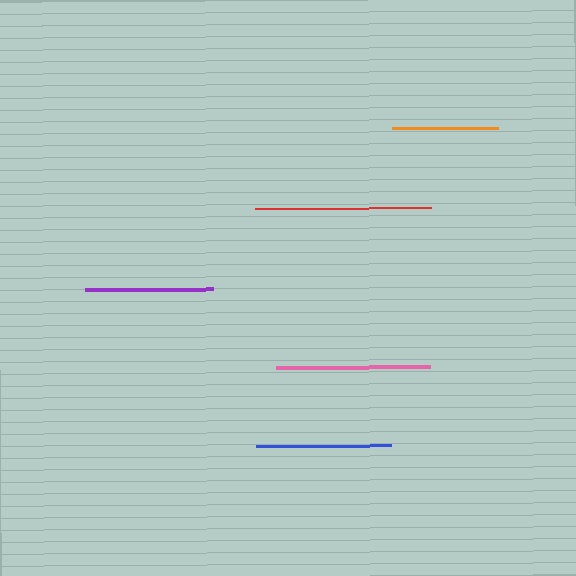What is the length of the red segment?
The red segment is approximately 176 pixels long.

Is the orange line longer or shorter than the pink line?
The pink line is longer than the orange line.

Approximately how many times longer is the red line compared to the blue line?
The red line is approximately 1.3 times the length of the blue line.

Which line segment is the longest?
The red line is the longest at approximately 176 pixels.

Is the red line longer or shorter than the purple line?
The red line is longer than the purple line.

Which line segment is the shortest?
The orange line is the shortest at approximately 106 pixels.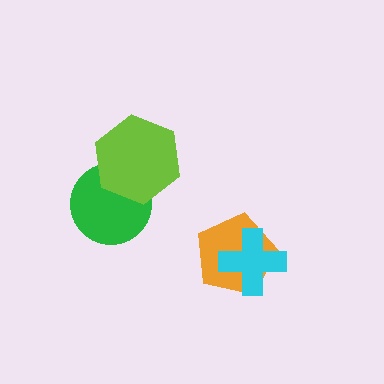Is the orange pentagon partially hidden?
Yes, it is partially covered by another shape.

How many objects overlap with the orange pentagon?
1 object overlaps with the orange pentagon.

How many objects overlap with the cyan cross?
1 object overlaps with the cyan cross.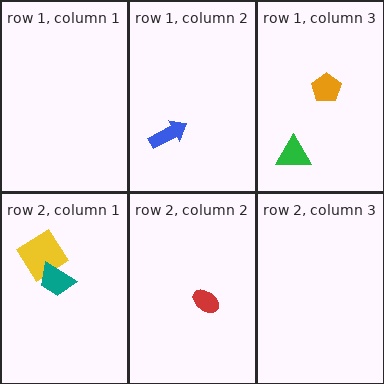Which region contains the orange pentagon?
The row 1, column 3 region.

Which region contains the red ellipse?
The row 2, column 2 region.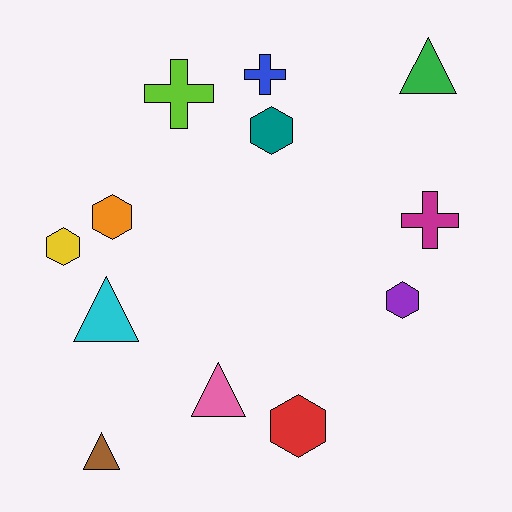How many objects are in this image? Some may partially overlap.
There are 12 objects.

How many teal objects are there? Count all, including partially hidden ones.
There is 1 teal object.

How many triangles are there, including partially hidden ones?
There are 4 triangles.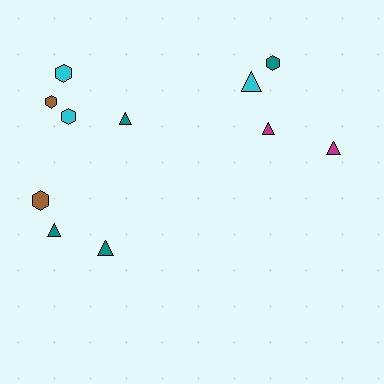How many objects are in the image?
There are 11 objects.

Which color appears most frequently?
Teal, with 4 objects.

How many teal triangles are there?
There are 3 teal triangles.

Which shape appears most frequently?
Triangle, with 6 objects.